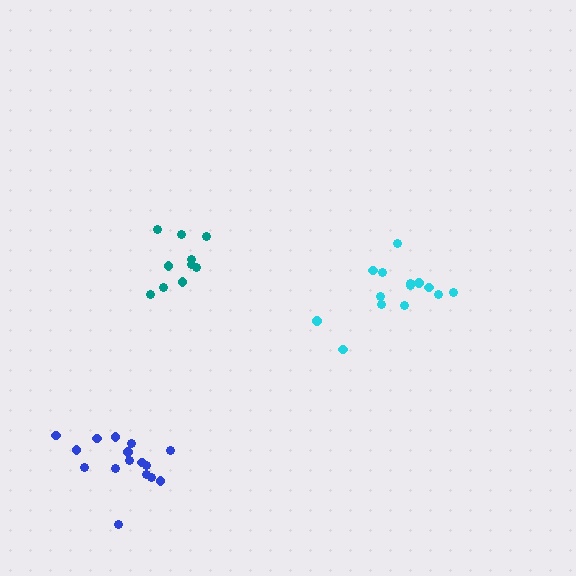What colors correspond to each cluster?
The clusters are colored: blue, cyan, teal.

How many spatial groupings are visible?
There are 3 spatial groupings.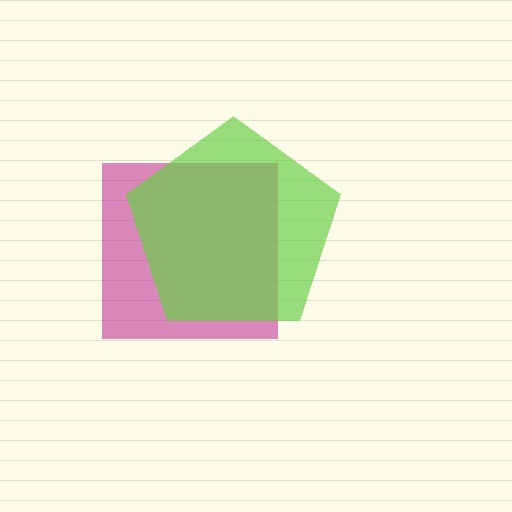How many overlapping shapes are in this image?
There are 2 overlapping shapes in the image.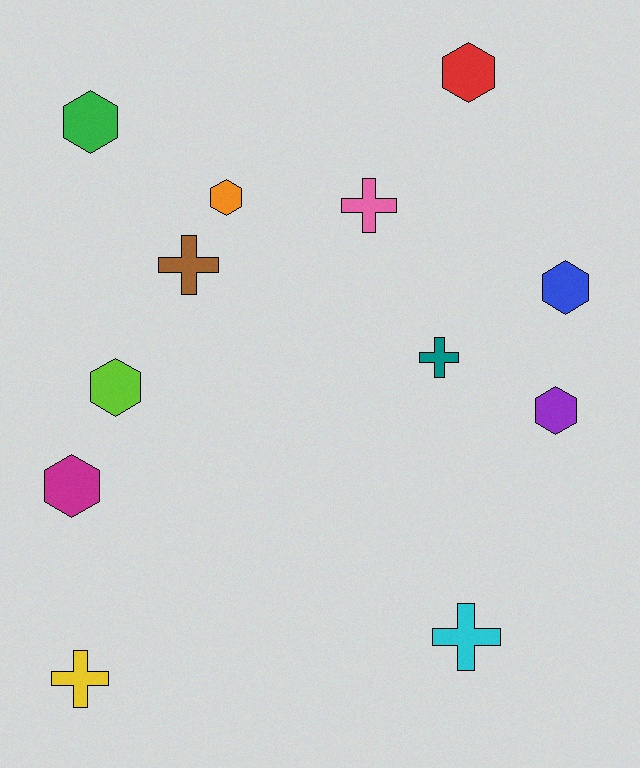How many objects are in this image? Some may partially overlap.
There are 12 objects.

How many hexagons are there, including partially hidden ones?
There are 7 hexagons.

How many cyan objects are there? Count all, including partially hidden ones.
There is 1 cyan object.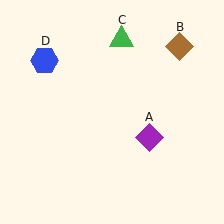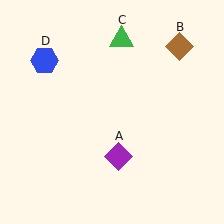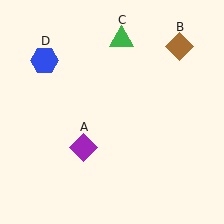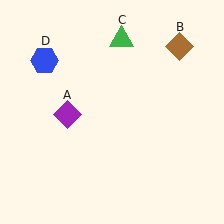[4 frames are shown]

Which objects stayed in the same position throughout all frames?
Brown diamond (object B) and green triangle (object C) and blue hexagon (object D) remained stationary.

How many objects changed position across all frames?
1 object changed position: purple diamond (object A).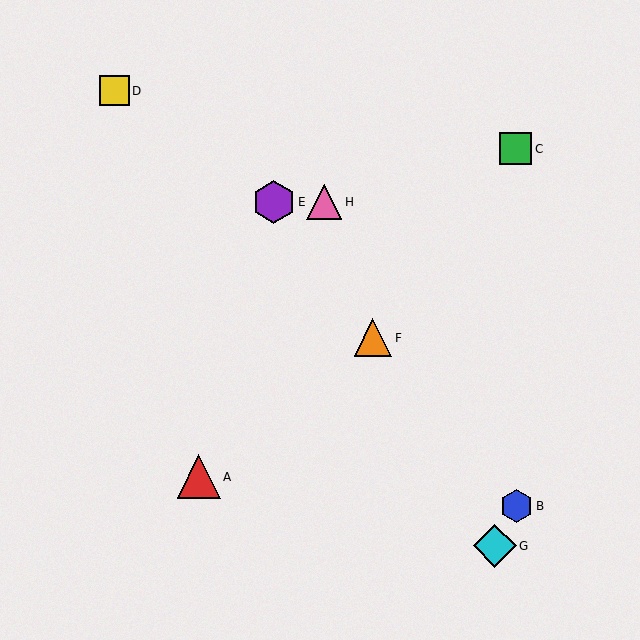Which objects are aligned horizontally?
Objects E, H are aligned horizontally.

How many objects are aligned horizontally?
2 objects (E, H) are aligned horizontally.